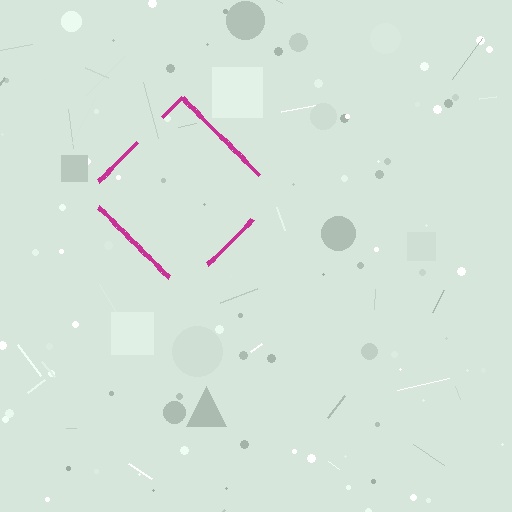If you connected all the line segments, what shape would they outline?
They would outline a diamond.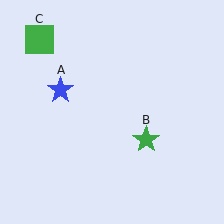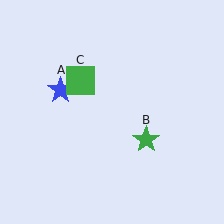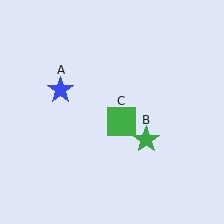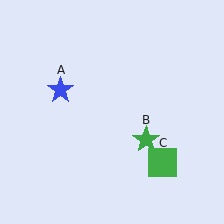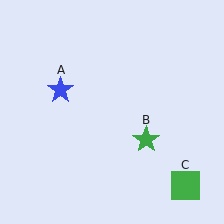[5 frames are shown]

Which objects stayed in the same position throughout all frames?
Blue star (object A) and green star (object B) remained stationary.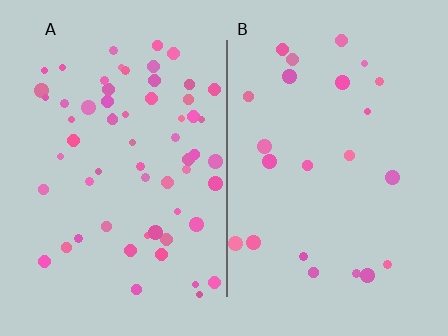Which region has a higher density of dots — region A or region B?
A (the left).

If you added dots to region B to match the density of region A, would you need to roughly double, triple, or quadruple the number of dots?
Approximately double.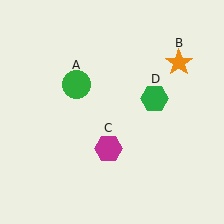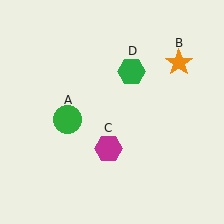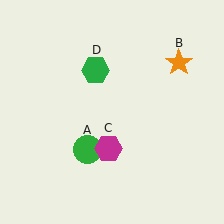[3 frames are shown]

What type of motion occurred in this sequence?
The green circle (object A), green hexagon (object D) rotated counterclockwise around the center of the scene.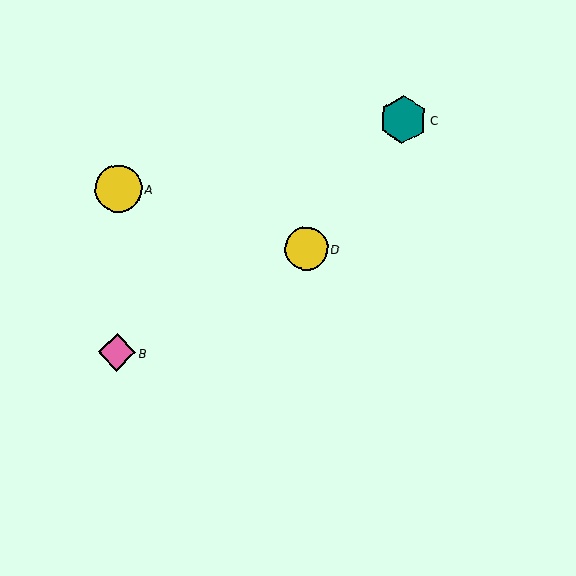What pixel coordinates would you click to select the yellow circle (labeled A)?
Click at (119, 189) to select the yellow circle A.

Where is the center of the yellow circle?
The center of the yellow circle is at (119, 189).